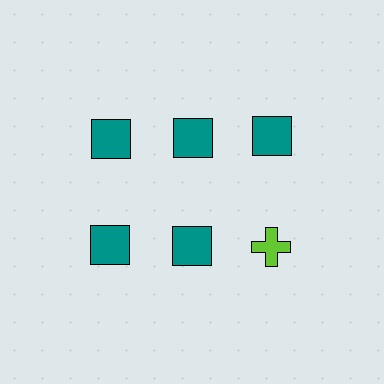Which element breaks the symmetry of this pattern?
The lime cross in the second row, center column breaks the symmetry. All other shapes are teal squares.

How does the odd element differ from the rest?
It differs in both color (lime instead of teal) and shape (cross instead of square).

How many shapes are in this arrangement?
There are 6 shapes arranged in a grid pattern.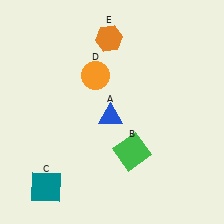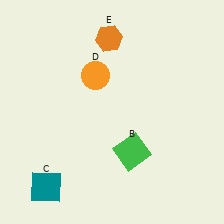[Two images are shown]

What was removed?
The blue triangle (A) was removed in Image 2.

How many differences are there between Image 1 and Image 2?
There is 1 difference between the two images.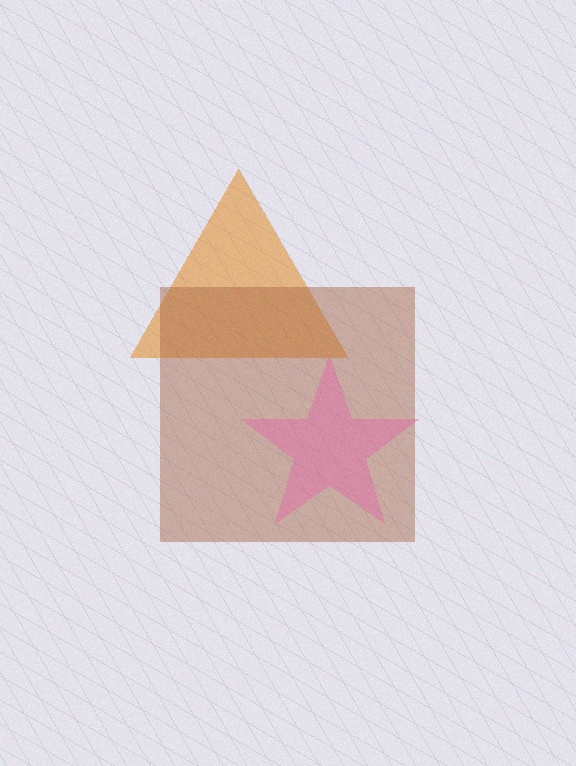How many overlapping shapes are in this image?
There are 3 overlapping shapes in the image.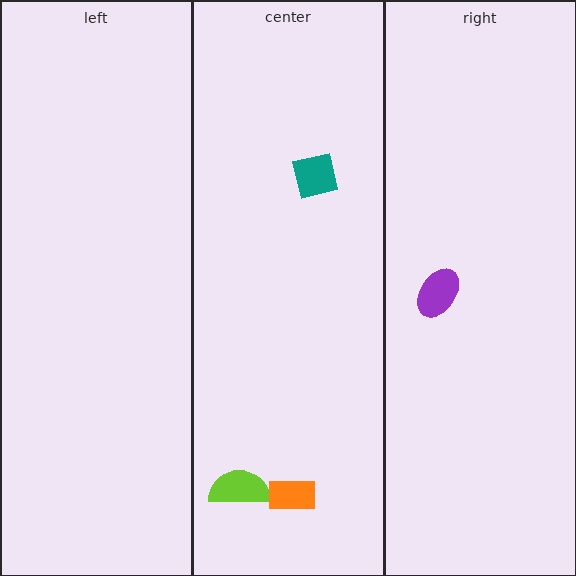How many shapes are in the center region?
3.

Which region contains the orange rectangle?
The center region.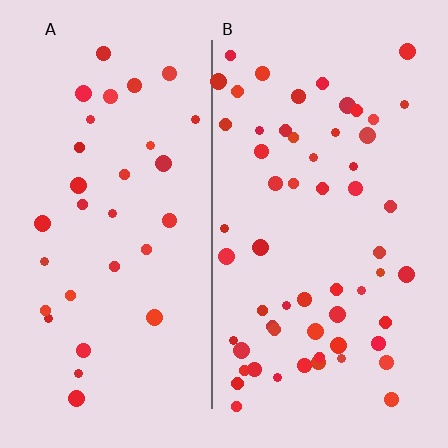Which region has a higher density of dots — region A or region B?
B (the right).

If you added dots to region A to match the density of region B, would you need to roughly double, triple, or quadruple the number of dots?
Approximately double.